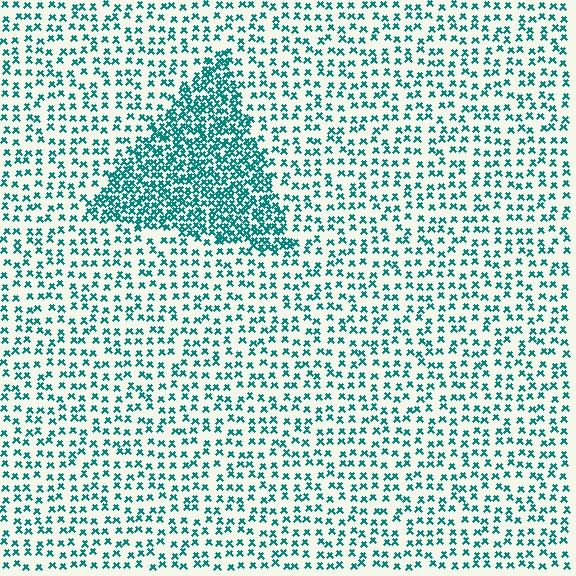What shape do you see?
I see a triangle.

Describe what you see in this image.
The image contains small teal elements arranged at two different densities. A triangle-shaped region is visible where the elements are more densely packed than the surrounding area.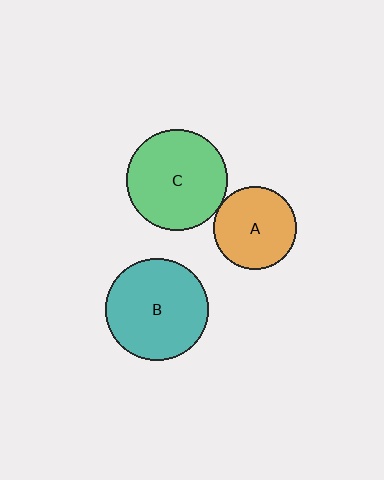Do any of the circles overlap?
No, none of the circles overlap.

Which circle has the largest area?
Circle B (teal).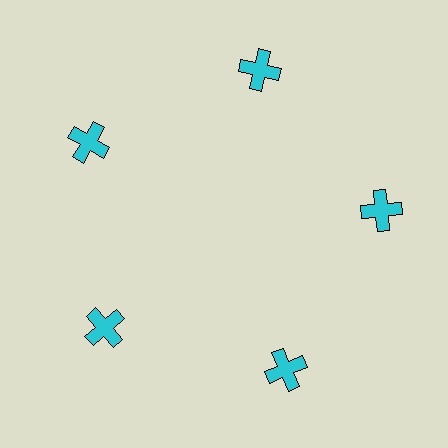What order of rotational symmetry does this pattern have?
This pattern has 5-fold rotational symmetry.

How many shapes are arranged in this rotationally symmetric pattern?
There are 5 shapes, arranged in 5 groups of 1.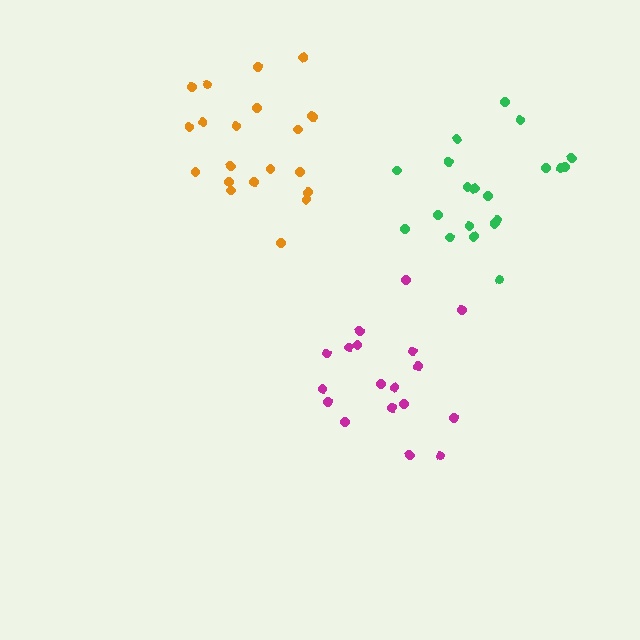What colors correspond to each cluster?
The clusters are colored: orange, magenta, green.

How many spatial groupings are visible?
There are 3 spatial groupings.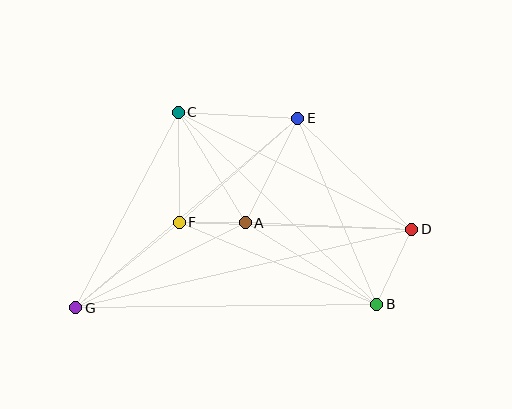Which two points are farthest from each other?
Points D and G are farthest from each other.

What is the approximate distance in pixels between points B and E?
The distance between B and E is approximately 202 pixels.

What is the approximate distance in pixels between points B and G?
The distance between B and G is approximately 301 pixels.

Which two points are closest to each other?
Points A and F are closest to each other.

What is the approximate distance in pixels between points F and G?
The distance between F and G is approximately 134 pixels.